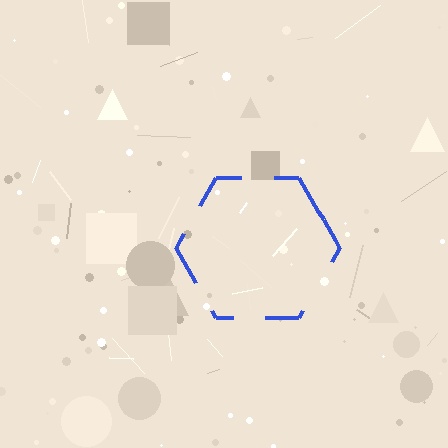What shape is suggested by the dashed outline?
The dashed outline suggests a hexagon.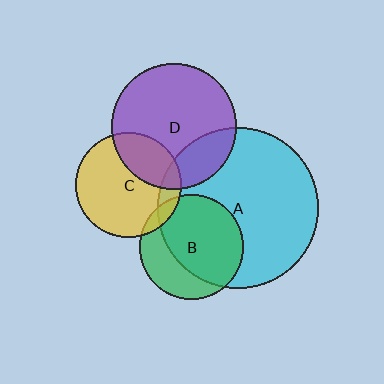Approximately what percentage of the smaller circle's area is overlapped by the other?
Approximately 65%.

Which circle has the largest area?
Circle A (cyan).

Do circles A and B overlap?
Yes.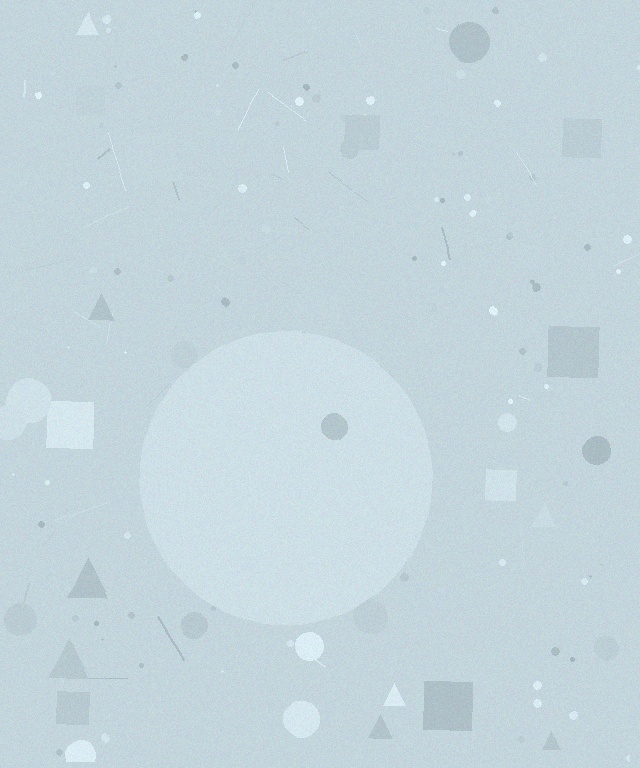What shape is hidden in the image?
A circle is hidden in the image.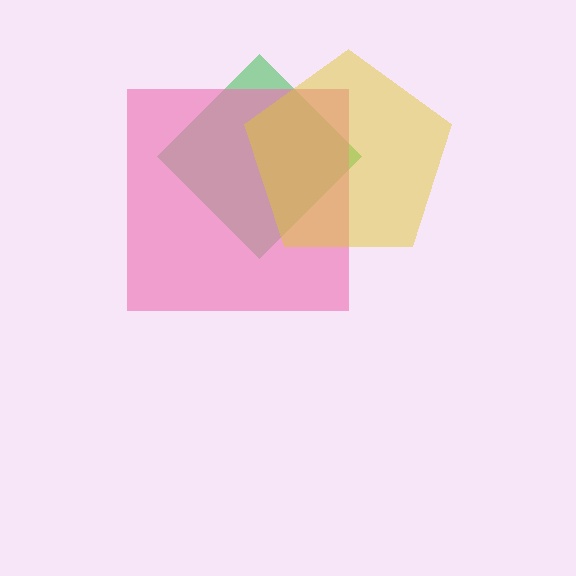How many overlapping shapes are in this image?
There are 3 overlapping shapes in the image.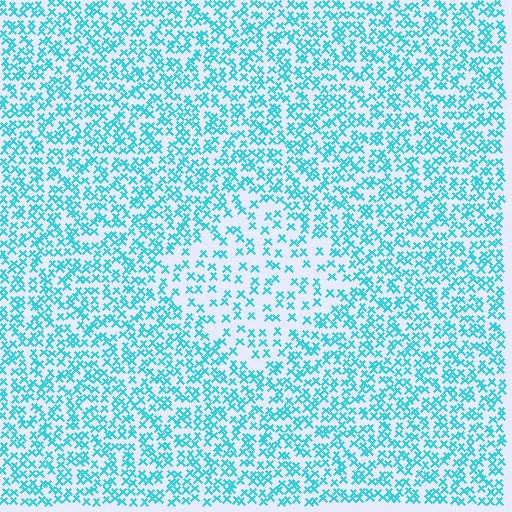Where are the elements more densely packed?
The elements are more densely packed outside the diamond boundary.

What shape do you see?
I see a diamond.